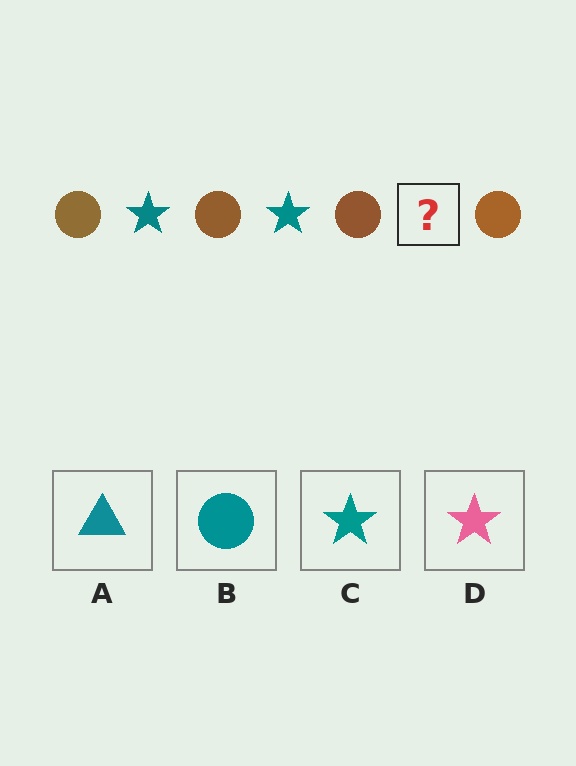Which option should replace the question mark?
Option C.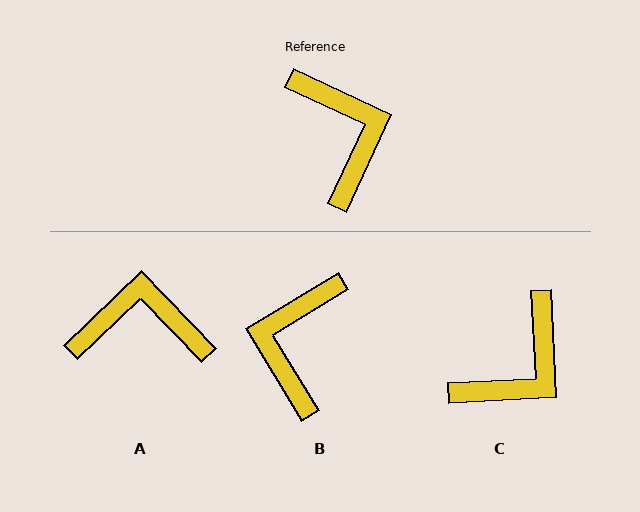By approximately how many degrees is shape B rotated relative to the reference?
Approximately 146 degrees counter-clockwise.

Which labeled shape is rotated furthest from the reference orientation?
B, about 146 degrees away.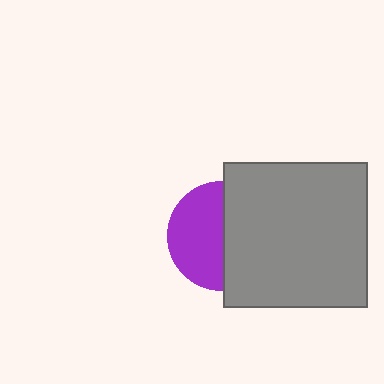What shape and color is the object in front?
The object in front is a gray square.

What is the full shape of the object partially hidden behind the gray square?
The partially hidden object is a purple circle.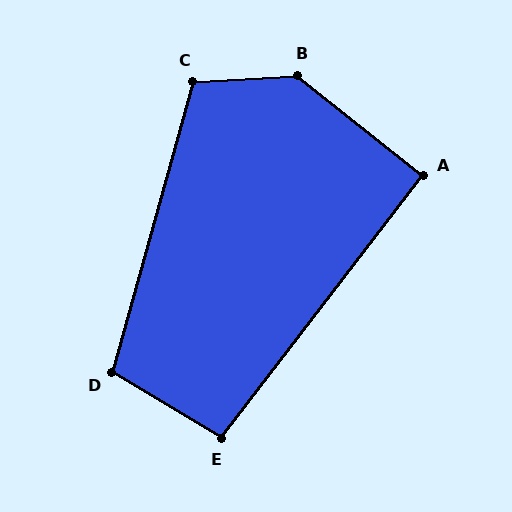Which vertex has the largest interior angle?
B, at approximately 138 degrees.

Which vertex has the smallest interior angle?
A, at approximately 91 degrees.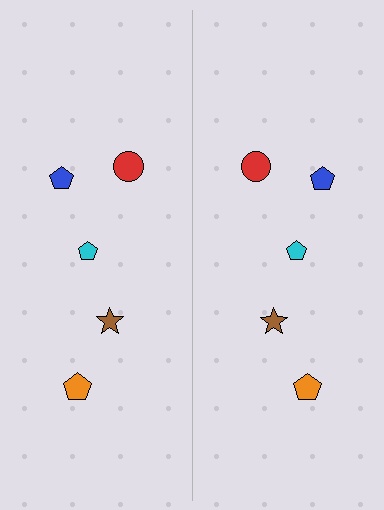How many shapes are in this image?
There are 10 shapes in this image.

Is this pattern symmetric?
Yes, this pattern has bilateral (reflection) symmetry.